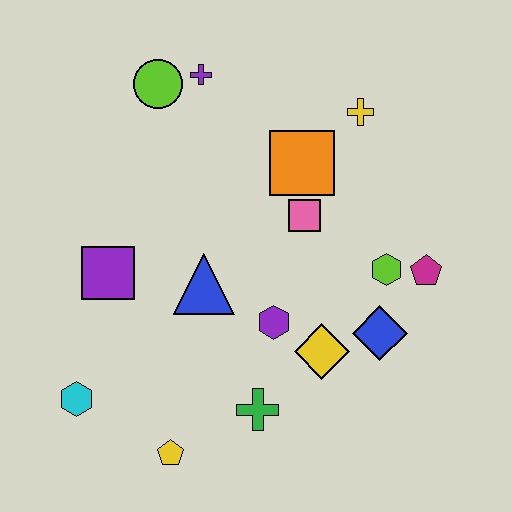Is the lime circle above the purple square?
Yes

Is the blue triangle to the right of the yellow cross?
No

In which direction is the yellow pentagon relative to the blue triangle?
The yellow pentagon is below the blue triangle.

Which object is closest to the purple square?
The blue triangle is closest to the purple square.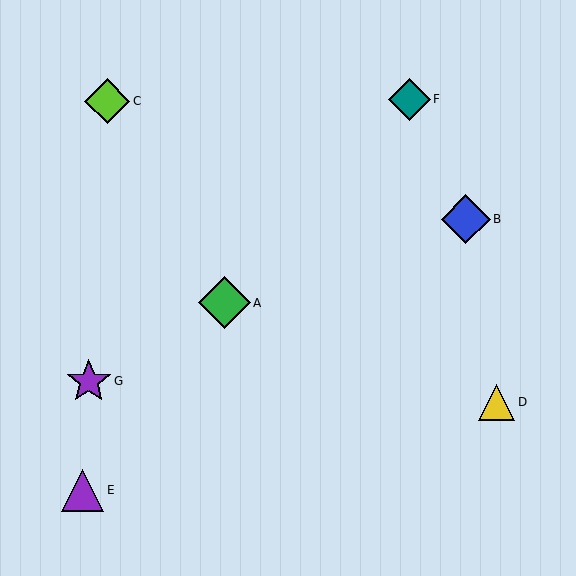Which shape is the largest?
The green diamond (labeled A) is the largest.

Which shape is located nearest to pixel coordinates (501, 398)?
The yellow triangle (labeled D) at (496, 402) is nearest to that location.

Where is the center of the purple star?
The center of the purple star is at (89, 381).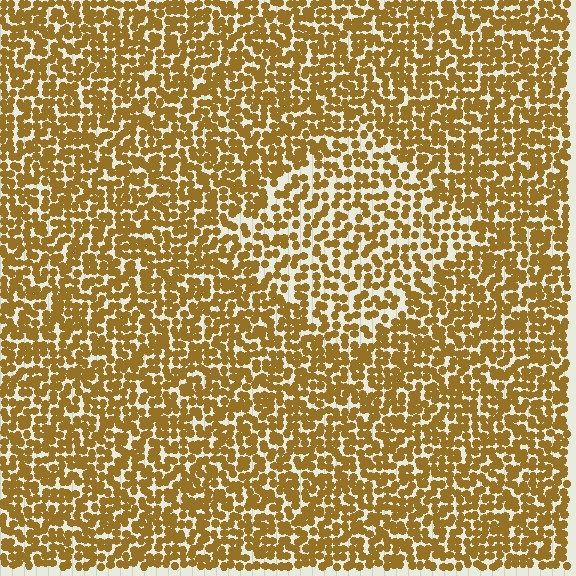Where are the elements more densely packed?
The elements are more densely packed outside the diamond boundary.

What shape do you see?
I see a diamond.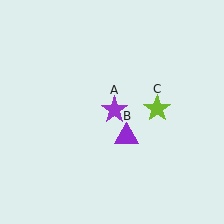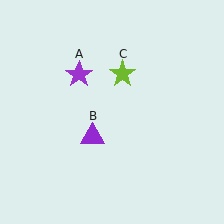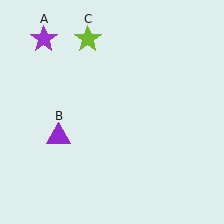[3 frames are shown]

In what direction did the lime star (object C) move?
The lime star (object C) moved up and to the left.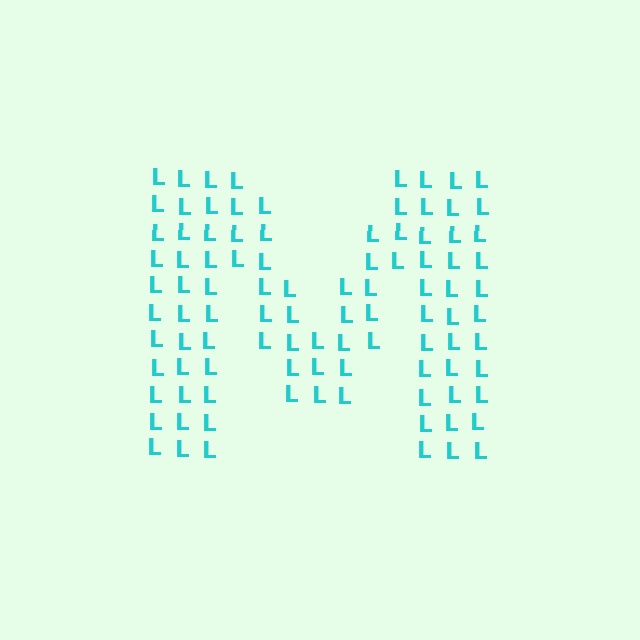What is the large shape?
The large shape is the letter M.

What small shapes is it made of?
It is made of small letter L's.